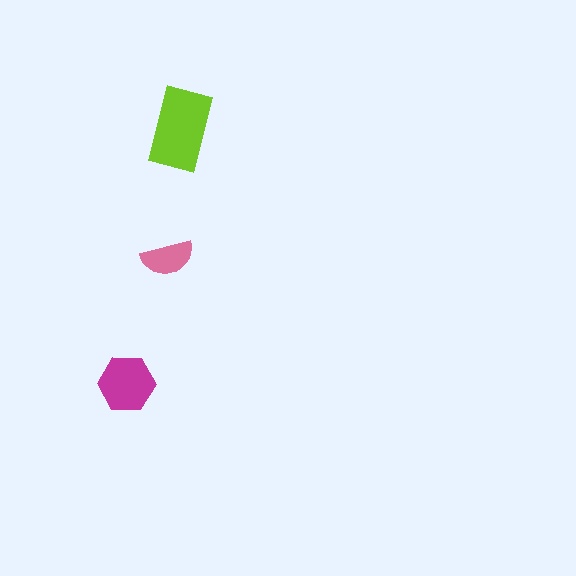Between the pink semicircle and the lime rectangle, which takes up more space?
The lime rectangle.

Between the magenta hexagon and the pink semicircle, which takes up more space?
The magenta hexagon.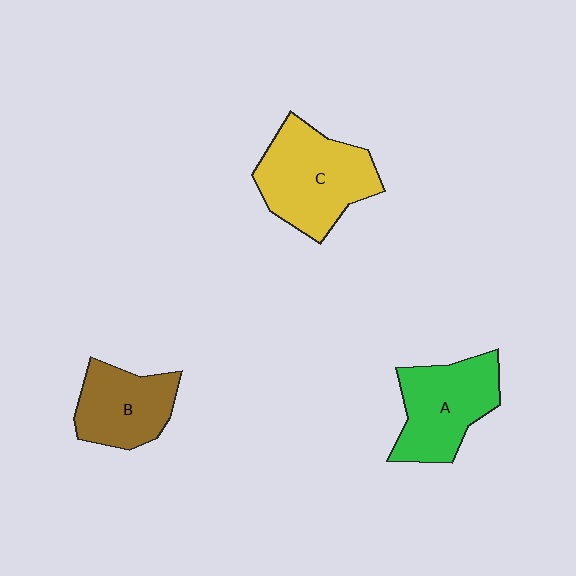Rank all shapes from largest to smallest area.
From largest to smallest: C (yellow), A (green), B (brown).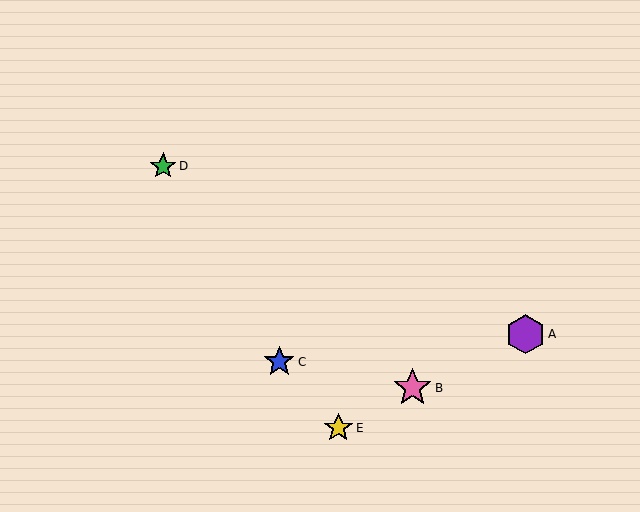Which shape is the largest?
The purple hexagon (labeled A) is the largest.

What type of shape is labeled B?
Shape B is a pink star.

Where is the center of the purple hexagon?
The center of the purple hexagon is at (526, 334).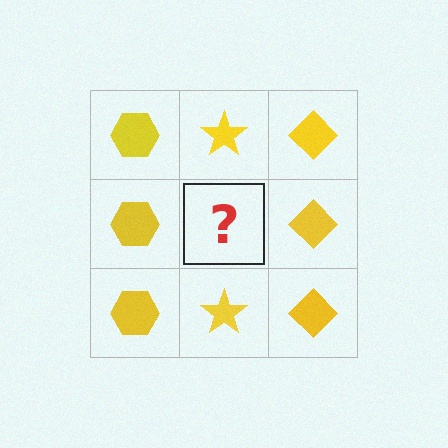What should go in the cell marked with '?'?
The missing cell should contain a yellow star.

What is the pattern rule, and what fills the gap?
The rule is that each column has a consistent shape. The gap should be filled with a yellow star.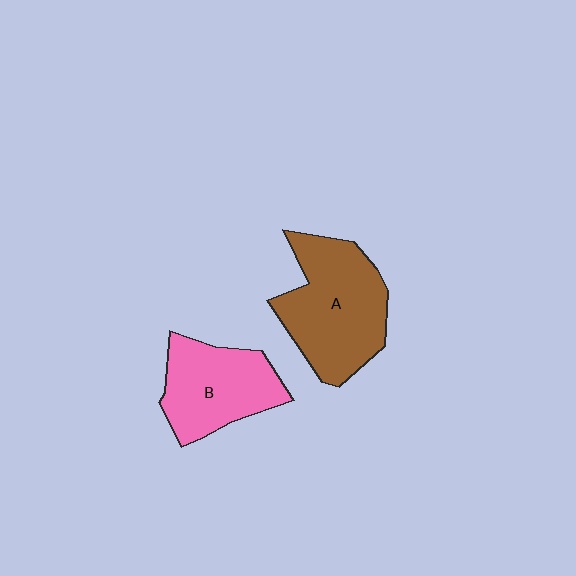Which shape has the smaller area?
Shape B (pink).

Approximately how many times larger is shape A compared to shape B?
Approximately 1.3 times.